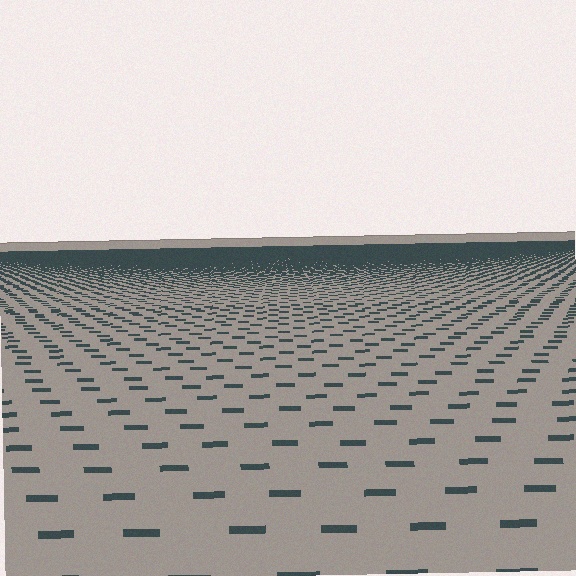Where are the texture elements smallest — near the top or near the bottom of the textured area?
Near the top.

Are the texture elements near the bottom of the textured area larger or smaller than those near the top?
Larger. Near the bottom, elements are closer to the viewer and appear at a bigger on-screen size.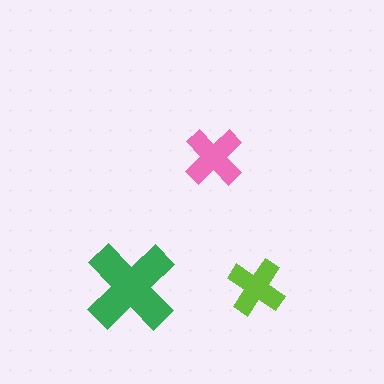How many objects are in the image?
There are 3 objects in the image.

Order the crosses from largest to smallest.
the green one, the pink one, the lime one.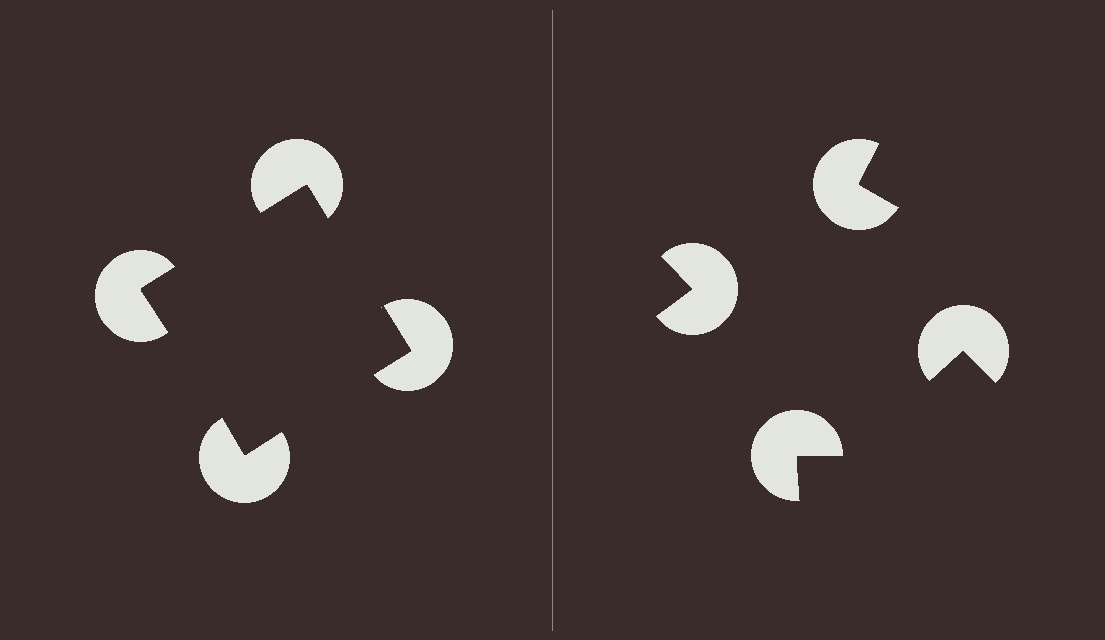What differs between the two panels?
The pac-man discs are positioned identically on both sides; only the wedge orientations differ. On the left they align to a square; on the right they are misaligned.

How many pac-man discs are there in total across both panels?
8 — 4 on each side.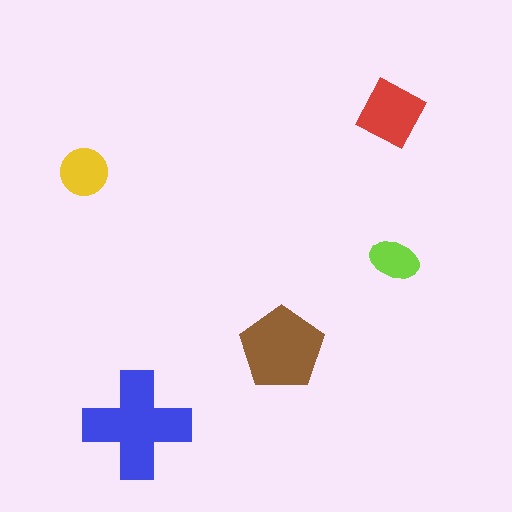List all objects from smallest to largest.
The lime ellipse, the yellow circle, the red diamond, the brown pentagon, the blue cross.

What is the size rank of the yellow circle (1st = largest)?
4th.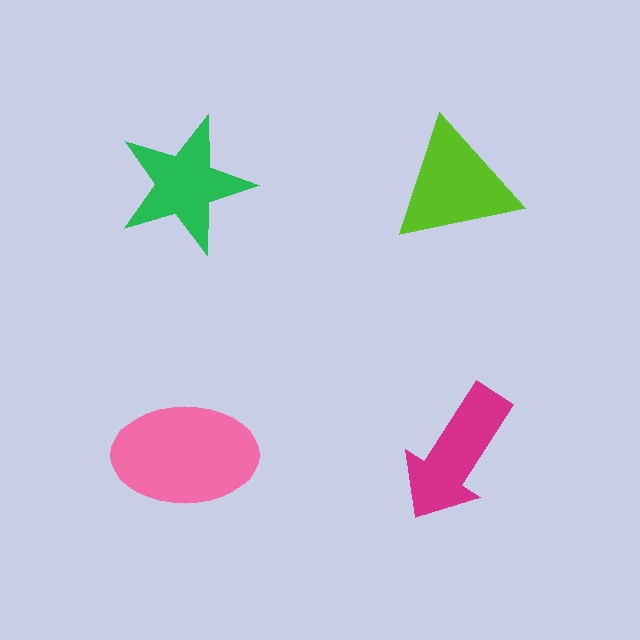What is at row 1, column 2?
A lime triangle.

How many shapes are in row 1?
2 shapes.